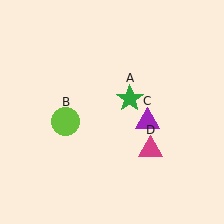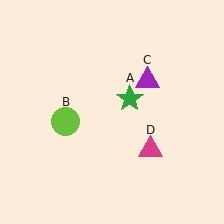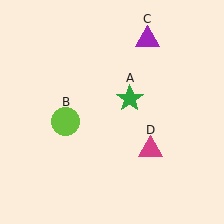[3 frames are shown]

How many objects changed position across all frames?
1 object changed position: purple triangle (object C).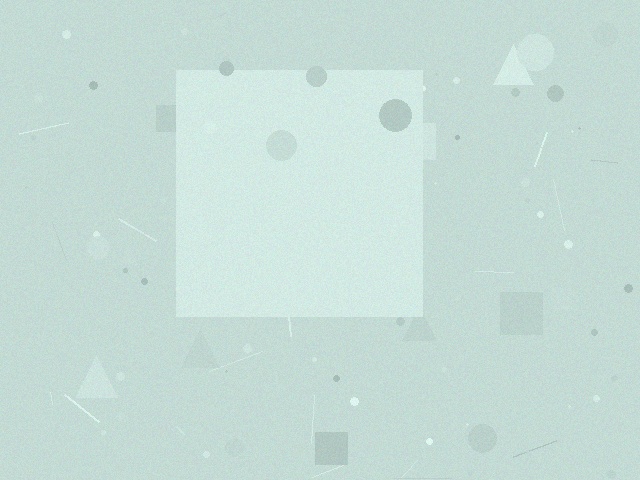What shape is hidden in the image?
A square is hidden in the image.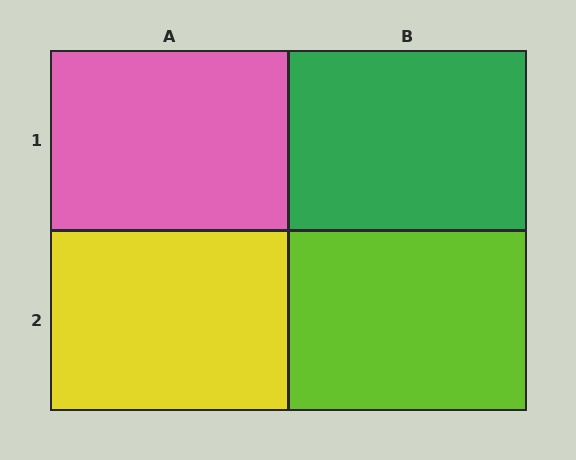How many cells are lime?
1 cell is lime.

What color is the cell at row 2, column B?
Lime.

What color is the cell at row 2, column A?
Yellow.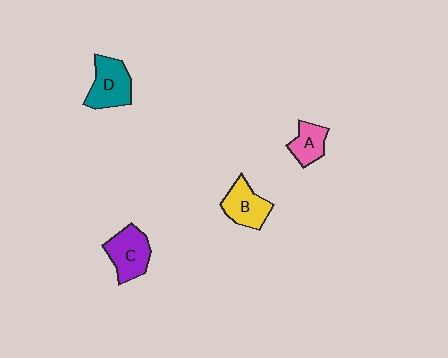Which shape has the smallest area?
Shape A (pink).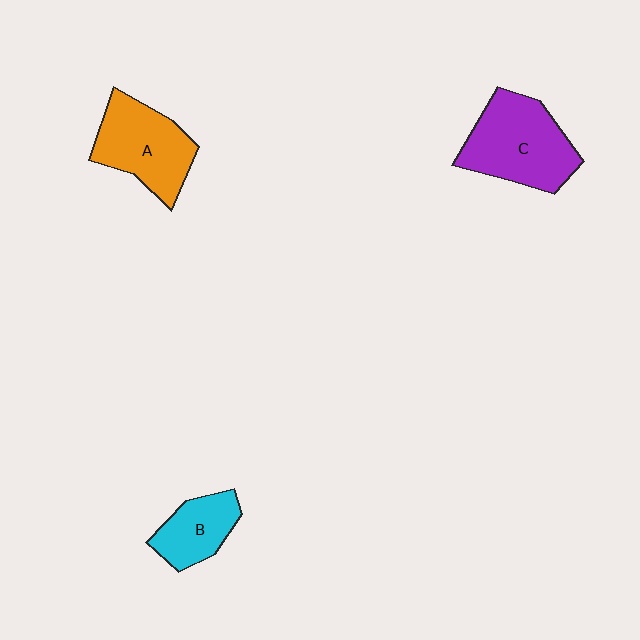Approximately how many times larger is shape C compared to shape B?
Approximately 1.8 times.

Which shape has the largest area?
Shape C (purple).